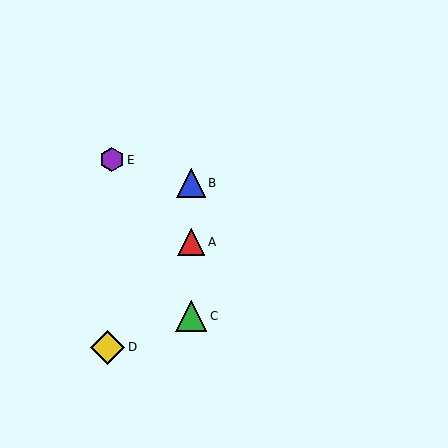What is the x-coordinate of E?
Object E is at x≈112.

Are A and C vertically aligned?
Yes, both are at x≈191.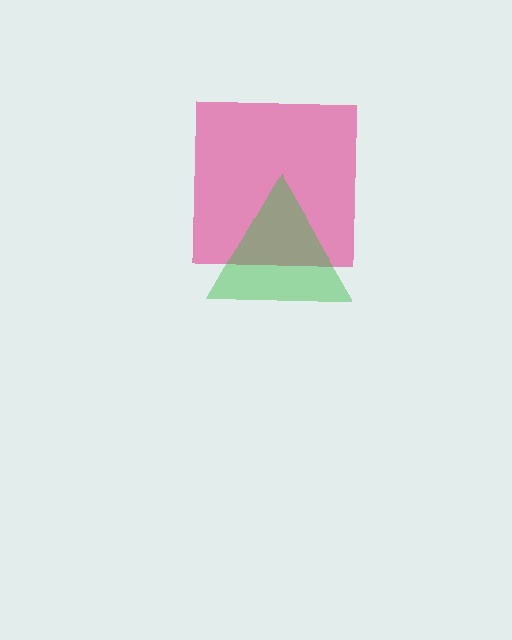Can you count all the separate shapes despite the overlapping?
Yes, there are 2 separate shapes.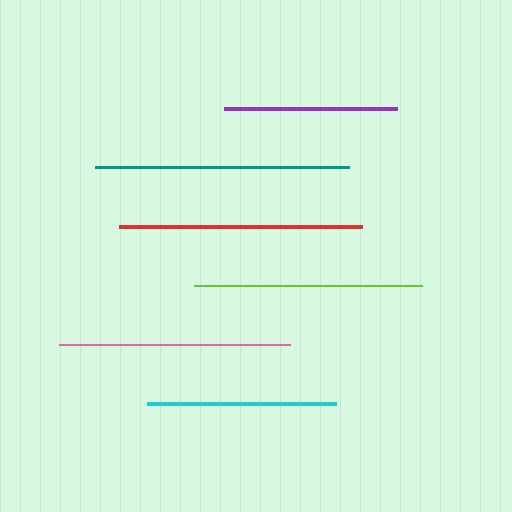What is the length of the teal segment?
The teal segment is approximately 254 pixels long.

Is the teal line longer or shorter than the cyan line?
The teal line is longer than the cyan line.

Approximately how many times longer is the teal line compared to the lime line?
The teal line is approximately 1.1 times the length of the lime line.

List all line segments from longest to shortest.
From longest to shortest: teal, red, pink, lime, cyan, purple.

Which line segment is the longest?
The teal line is the longest at approximately 254 pixels.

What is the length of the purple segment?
The purple segment is approximately 173 pixels long.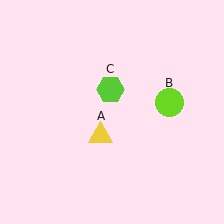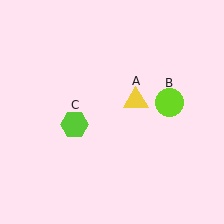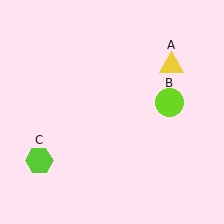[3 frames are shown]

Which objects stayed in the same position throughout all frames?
Lime circle (object B) remained stationary.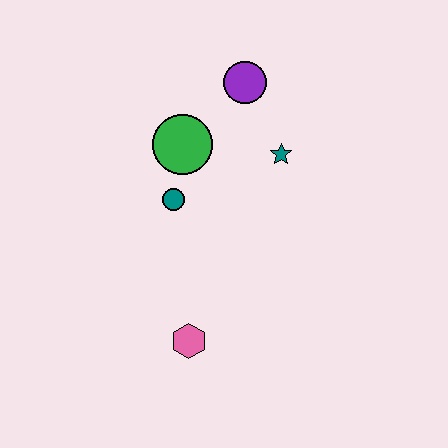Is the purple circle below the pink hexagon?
No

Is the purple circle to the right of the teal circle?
Yes